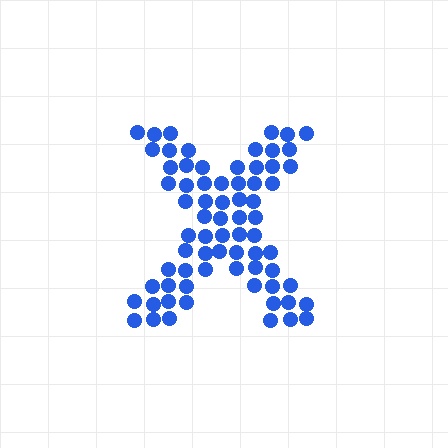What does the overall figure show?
The overall figure shows the letter X.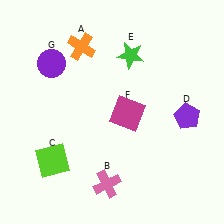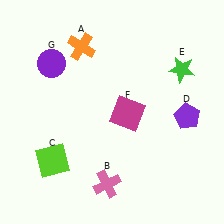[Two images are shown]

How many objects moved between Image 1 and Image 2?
1 object moved between the two images.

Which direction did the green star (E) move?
The green star (E) moved right.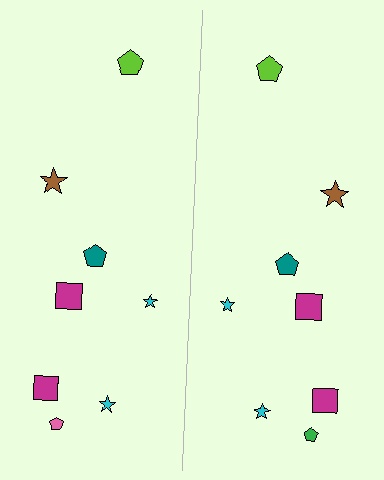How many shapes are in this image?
There are 16 shapes in this image.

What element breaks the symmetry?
The green pentagon on the right side breaks the symmetry — its mirror counterpart is pink.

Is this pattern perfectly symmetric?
No, the pattern is not perfectly symmetric. The green pentagon on the right side breaks the symmetry — its mirror counterpart is pink.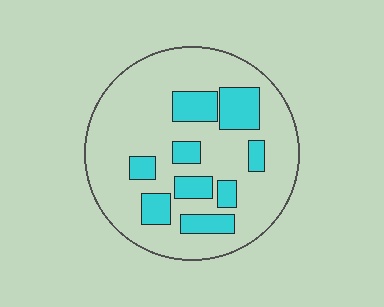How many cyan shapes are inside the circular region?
9.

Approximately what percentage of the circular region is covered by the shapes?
Approximately 25%.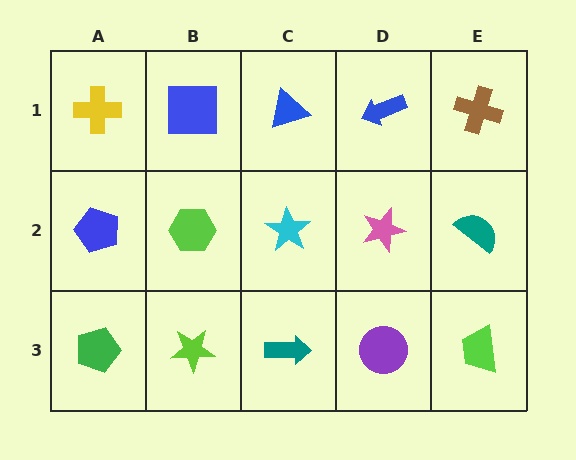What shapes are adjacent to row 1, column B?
A lime hexagon (row 2, column B), a yellow cross (row 1, column A), a blue triangle (row 1, column C).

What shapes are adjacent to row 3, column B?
A lime hexagon (row 2, column B), a green pentagon (row 3, column A), a teal arrow (row 3, column C).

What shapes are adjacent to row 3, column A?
A blue pentagon (row 2, column A), a lime star (row 3, column B).